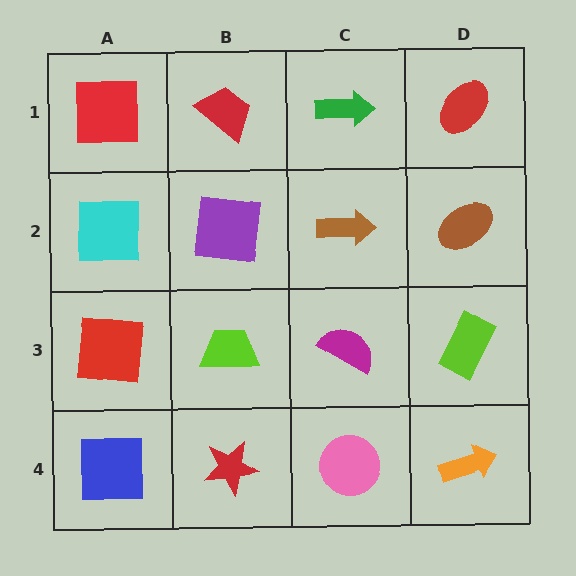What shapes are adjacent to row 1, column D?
A brown ellipse (row 2, column D), a green arrow (row 1, column C).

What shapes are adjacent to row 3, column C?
A brown arrow (row 2, column C), a pink circle (row 4, column C), a lime trapezoid (row 3, column B), a lime rectangle (row 3, column D).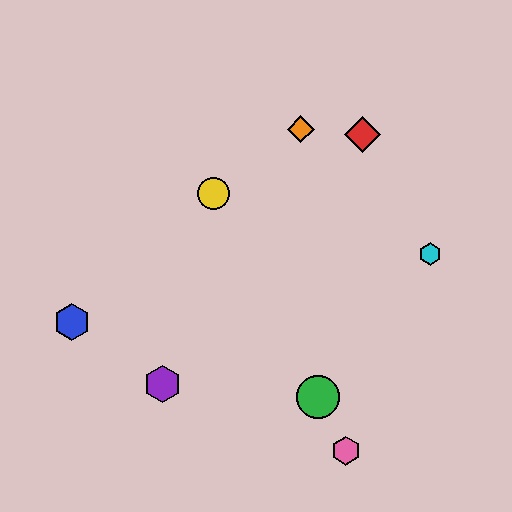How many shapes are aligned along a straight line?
3 shapes (the green circle, the yellow circle, the pink hexagon) are aligned along a straight line.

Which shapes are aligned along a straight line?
The green circle, the yellow circle, the pink hexagon are aligned along a straight line.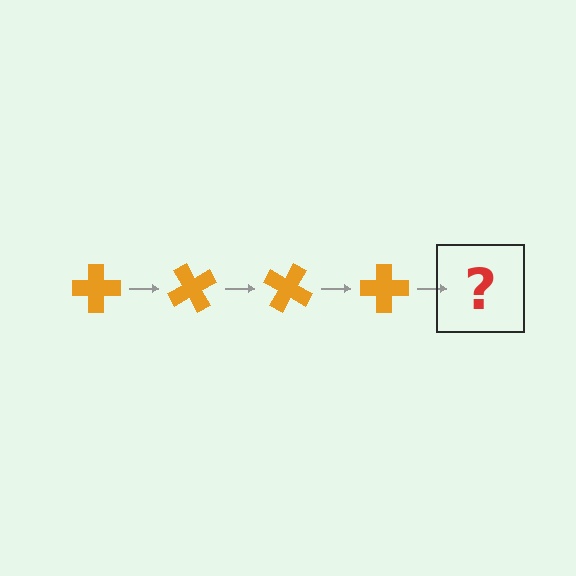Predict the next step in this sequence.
The next step is an orange cross rotated 240 degrees.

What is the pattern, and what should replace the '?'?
The pattern is that the cross rotates 60 degrees each step. The '?' should be an orange cross rotated 240 degrees.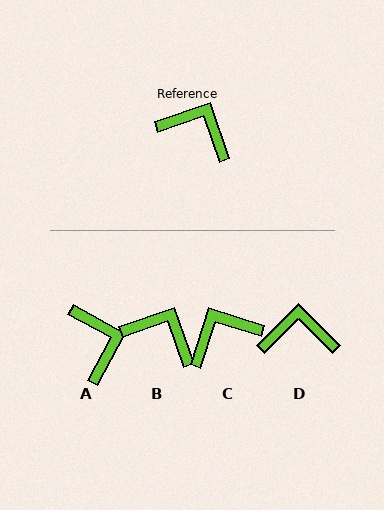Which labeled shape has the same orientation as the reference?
B.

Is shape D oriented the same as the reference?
No, it is off by about 26 degrees.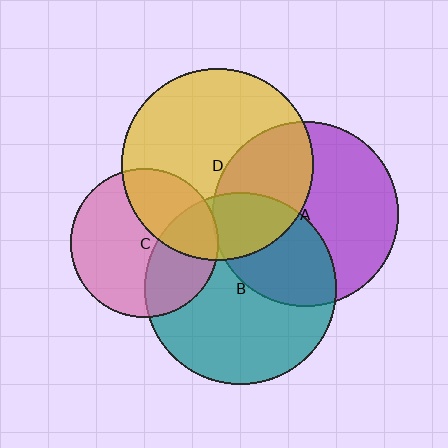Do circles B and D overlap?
Yes.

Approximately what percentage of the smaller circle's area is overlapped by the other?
Approximately 25%.